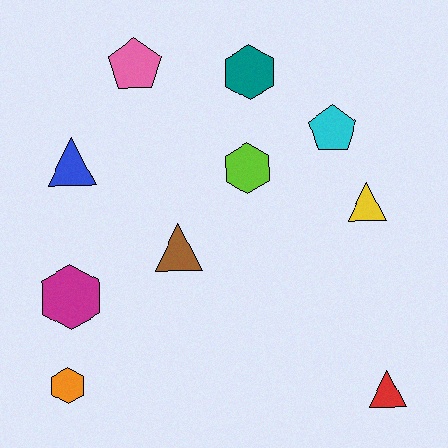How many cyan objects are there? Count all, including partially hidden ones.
There is 1 cyan object.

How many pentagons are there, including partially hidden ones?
There are 2 pentagons.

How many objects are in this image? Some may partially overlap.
There are 10 objects.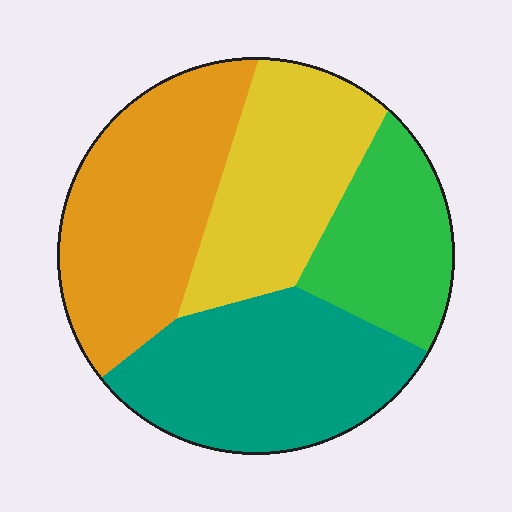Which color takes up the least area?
Green, at roughly 20%.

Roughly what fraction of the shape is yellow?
Yellow takes up about one quarter (1/4) of the shape.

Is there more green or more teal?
Teal.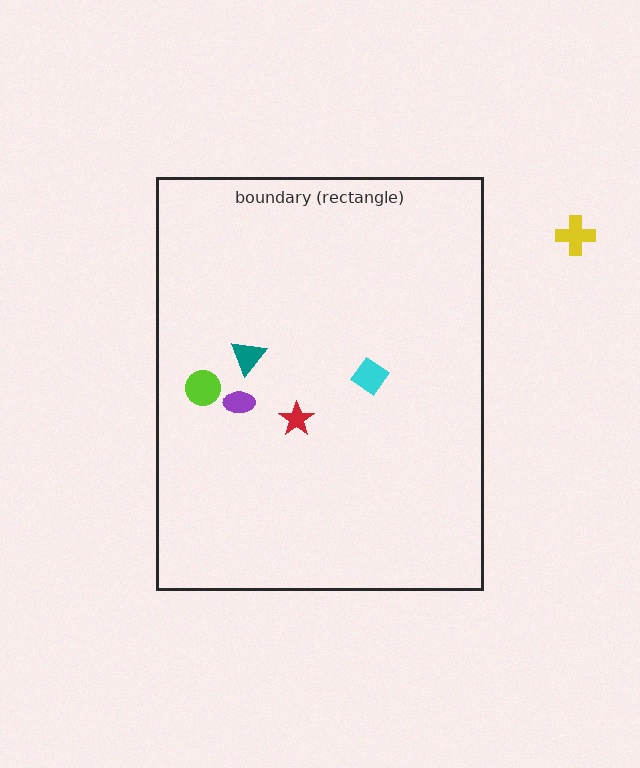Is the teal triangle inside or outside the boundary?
Inside.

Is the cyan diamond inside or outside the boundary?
Inside.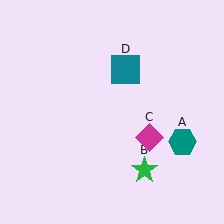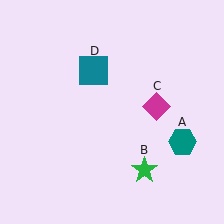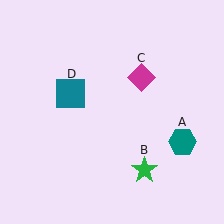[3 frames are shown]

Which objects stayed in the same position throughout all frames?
Teal hexagon (object A) and green star (object B) remained stationary.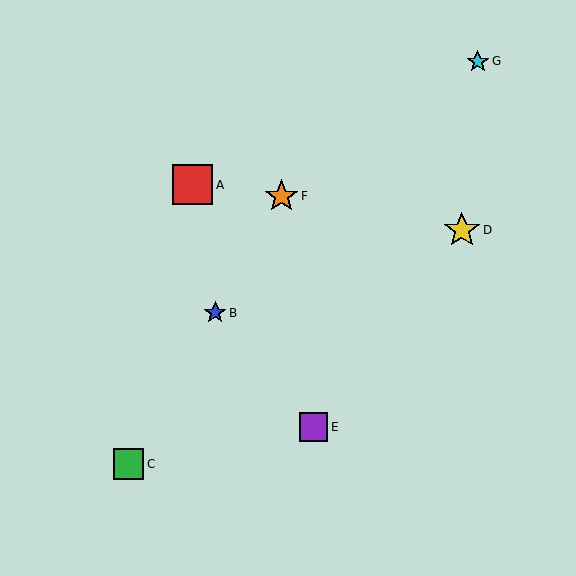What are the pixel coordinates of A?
Object A is at (192, 185).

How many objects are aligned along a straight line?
3 objects (B, C, F) are aligned along a straight line.